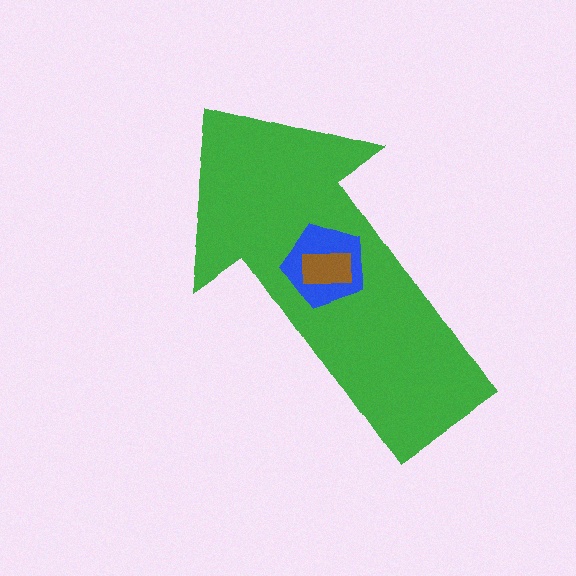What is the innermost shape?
The brown rectangle.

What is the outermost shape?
The green arrow.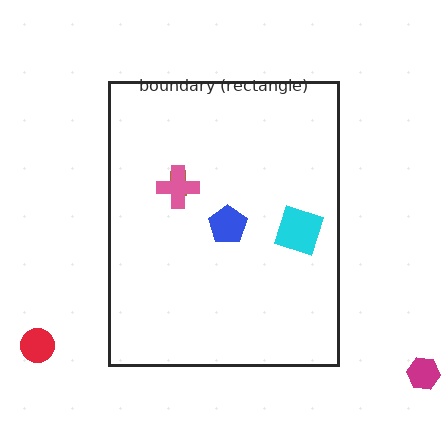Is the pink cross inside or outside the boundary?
Inside.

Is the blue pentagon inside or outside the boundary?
Inside.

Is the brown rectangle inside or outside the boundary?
Inside.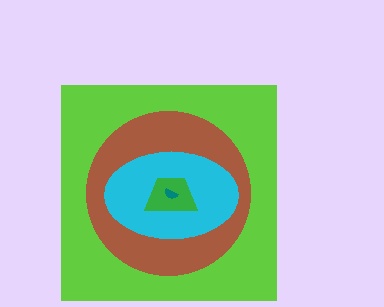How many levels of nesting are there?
5.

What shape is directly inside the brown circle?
The cyan ellipse.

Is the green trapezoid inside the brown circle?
Yes.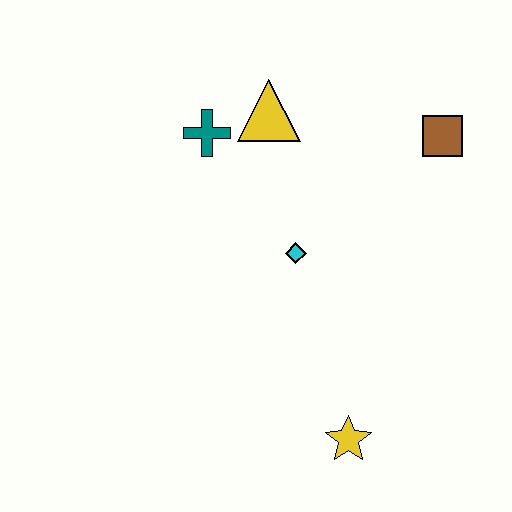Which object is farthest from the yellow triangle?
The yellow star is farthest from the yellow triangle.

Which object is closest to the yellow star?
The cyan diamond is closest to the yellow star.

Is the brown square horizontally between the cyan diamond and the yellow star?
No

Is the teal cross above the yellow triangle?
No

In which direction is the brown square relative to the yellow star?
The brown square is above the yellow star.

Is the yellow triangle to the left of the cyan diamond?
Yes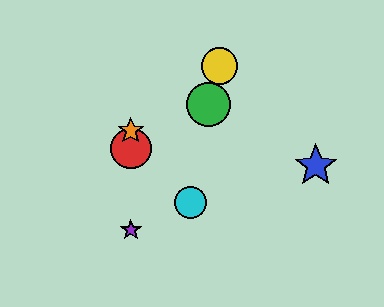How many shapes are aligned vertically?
3 shapes (the red circle, the purple star, the orange star) are aligned vertically.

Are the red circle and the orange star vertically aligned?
Yes, both are at x≈131.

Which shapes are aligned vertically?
The red circle, the purple star, the orange star are aligned vertically.